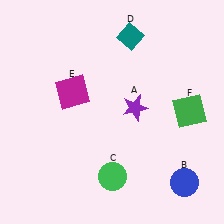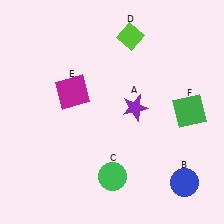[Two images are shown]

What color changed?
The diamond (D) changed from teal in Image 1 to lime in Image 2.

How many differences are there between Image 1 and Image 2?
There is 1 difference between the two images.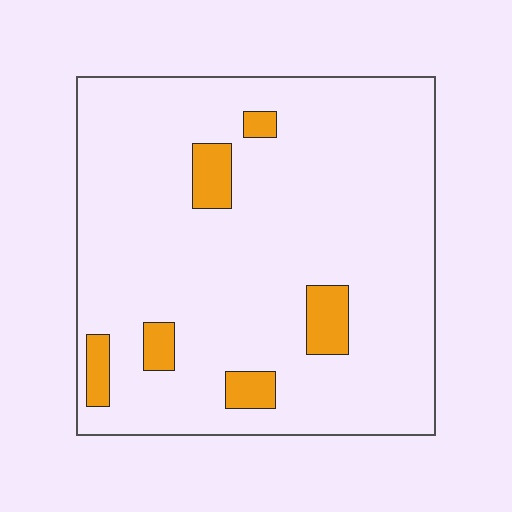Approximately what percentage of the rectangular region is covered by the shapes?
Approximately 10%.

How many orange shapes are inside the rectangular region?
6.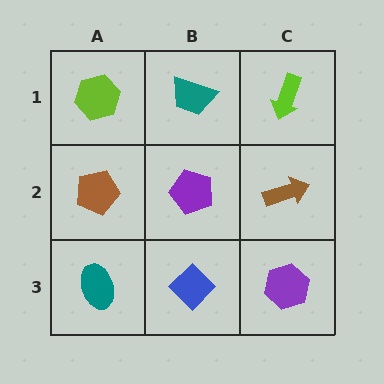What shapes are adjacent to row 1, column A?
A brown pentagon (row 2, column A), a teal trapezoid (row 1, column B).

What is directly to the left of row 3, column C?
A blue diamond.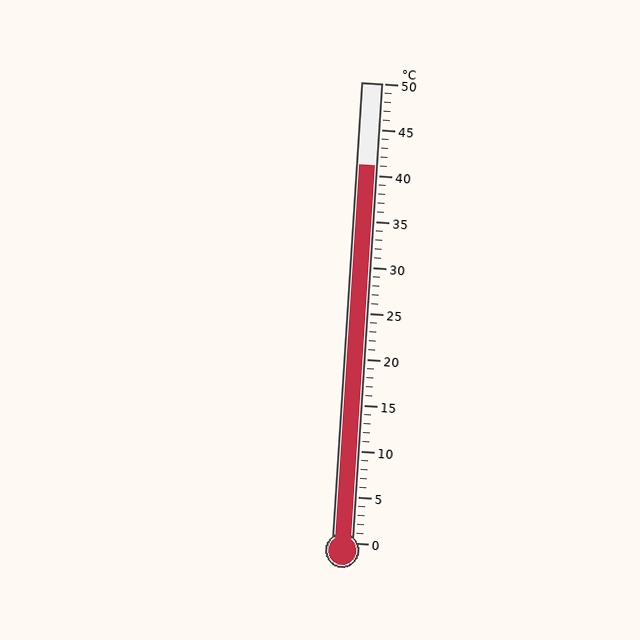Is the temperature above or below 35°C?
The temperature is above 35°C.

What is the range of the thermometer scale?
The thermometer scale ranges from 0°C to 50°C.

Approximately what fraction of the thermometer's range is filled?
The thermometer is filled to approximately 80% of its range.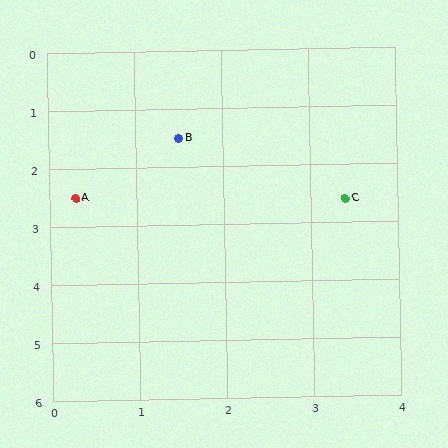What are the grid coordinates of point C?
Point C is at approximately (3.4, 2.6).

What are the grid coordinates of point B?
Point B is at approximately (1.5, 1.5).